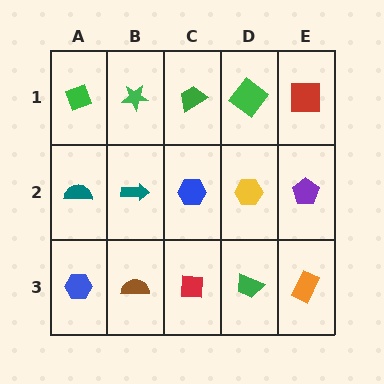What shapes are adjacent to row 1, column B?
A teal arrow (row 2, column B), a green diamond (row 1, column A), a green trapezoid (row 1, column C).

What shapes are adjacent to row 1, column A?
A teal semicircle (row 2, column A), a green star (row 1, column B).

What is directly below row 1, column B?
A teal arrow.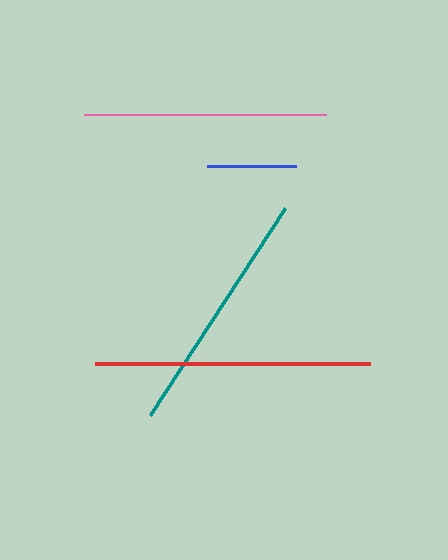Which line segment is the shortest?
The blue line is the shortest at approximately 89 pixels.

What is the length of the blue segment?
The blue segment is approximately 89 pixels long.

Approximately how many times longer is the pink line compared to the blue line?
The pink line is approximately 2.7 times the length of the blue line.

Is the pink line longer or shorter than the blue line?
The pink line is longer than the blue line.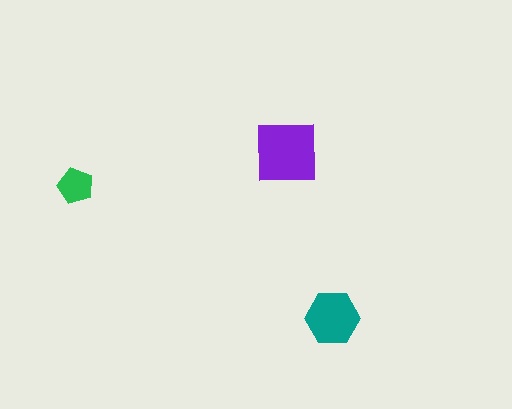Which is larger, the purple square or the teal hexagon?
The purple square.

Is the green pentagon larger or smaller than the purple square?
Smaller.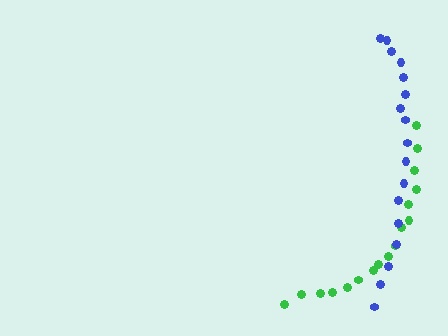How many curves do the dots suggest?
There are 2 distinct paths.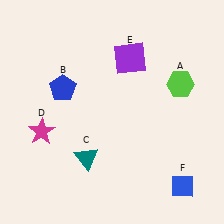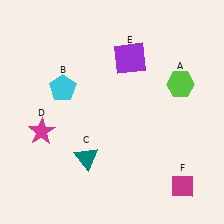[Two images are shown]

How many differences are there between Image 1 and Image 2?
There are 2 differences between the two images.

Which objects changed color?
B changed from blue to cyan. F changed from blue to magenta.